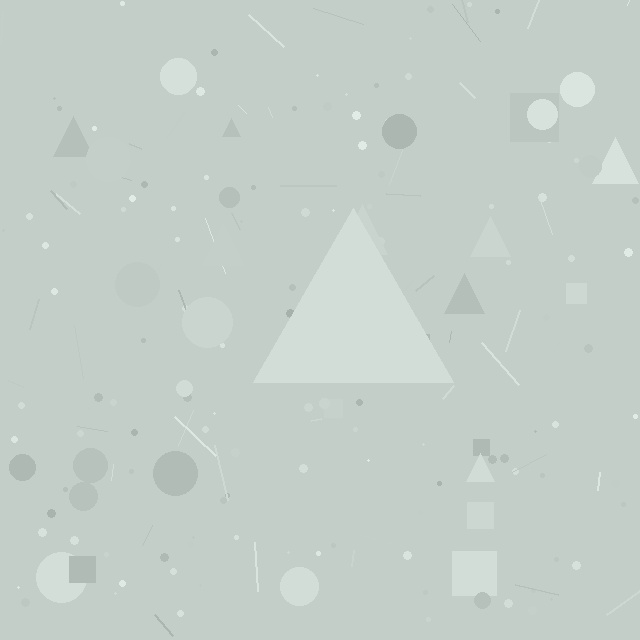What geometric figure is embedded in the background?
A triangle is embedded in the background.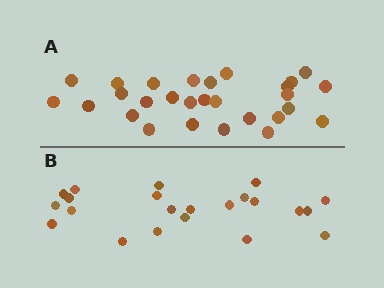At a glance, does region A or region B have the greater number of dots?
Region A (the top region) has more dots.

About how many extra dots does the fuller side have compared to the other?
Region A has about 6 more dots than region B.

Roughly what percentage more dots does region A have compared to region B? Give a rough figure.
About 25% more.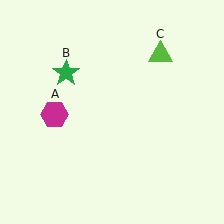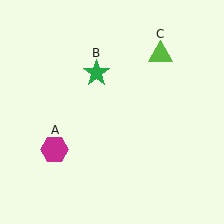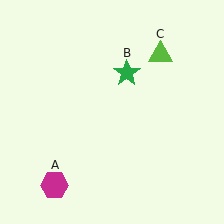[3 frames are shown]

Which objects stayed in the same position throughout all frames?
Lime triangle (object C) remained stationary.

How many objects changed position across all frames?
2 objects changed position: magenta hexagon (object A), green star (object B).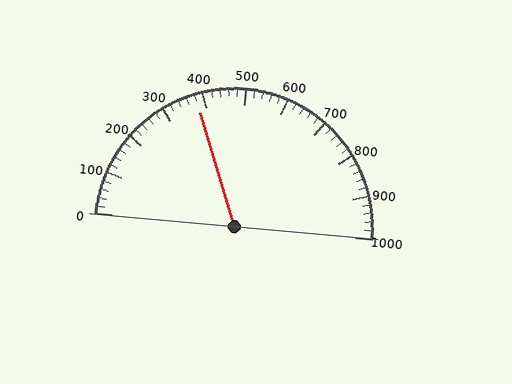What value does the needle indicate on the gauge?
The needle indicates approximately 380.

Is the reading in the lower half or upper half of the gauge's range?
The reading is in the lower half of the range (0 to 1000).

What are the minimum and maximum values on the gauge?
The gauge ranges from 0 to 1000.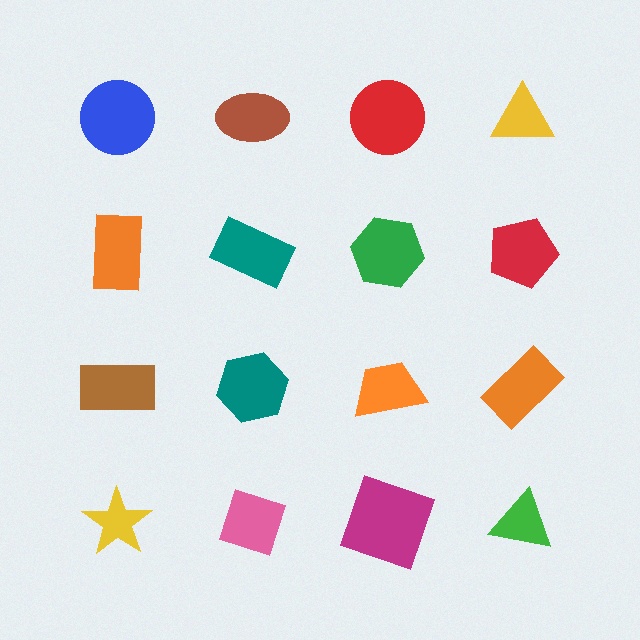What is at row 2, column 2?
A teal rectangle.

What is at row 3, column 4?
An orange rectangle.